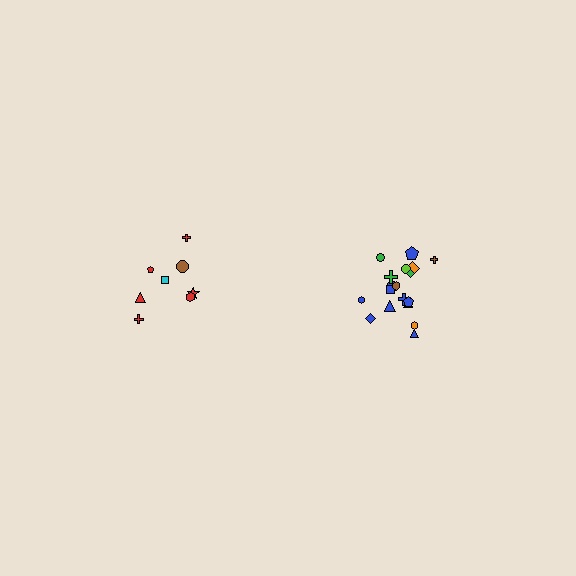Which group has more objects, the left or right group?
The right group.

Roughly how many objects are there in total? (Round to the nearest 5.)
Roughly 25 objects in total.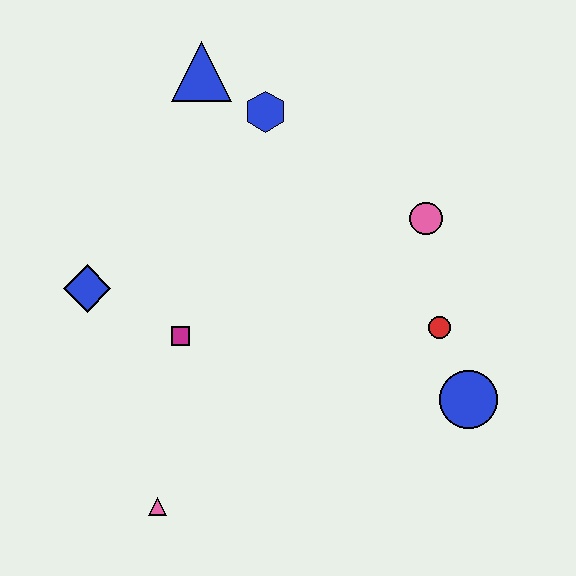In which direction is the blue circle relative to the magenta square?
The blue circle is to the right of the magenta square.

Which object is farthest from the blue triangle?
The pink triangle is farthest from the blue triangle.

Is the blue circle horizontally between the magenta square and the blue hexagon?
No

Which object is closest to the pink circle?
The red circle is closest to the pink circle.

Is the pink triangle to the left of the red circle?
Yes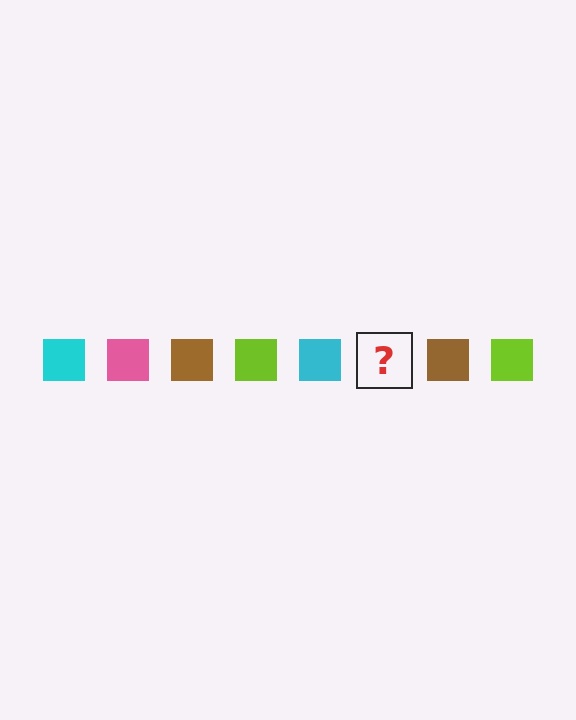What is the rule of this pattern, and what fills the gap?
The rule is that the pattern cycles through cyan, pink, brown, lime squares. The gap should be filled with a pink square.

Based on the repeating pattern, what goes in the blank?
The blank should be a pink square.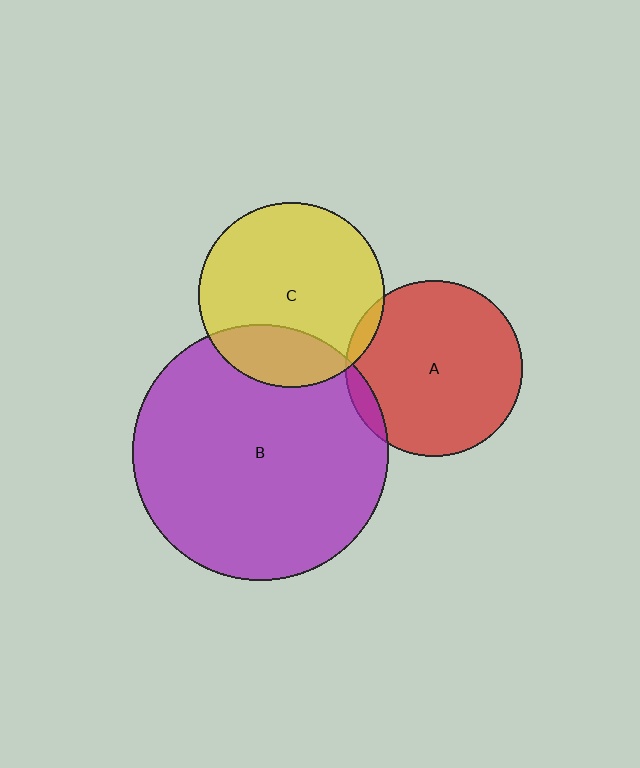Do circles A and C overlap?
Yes.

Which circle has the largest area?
Circle B (purple).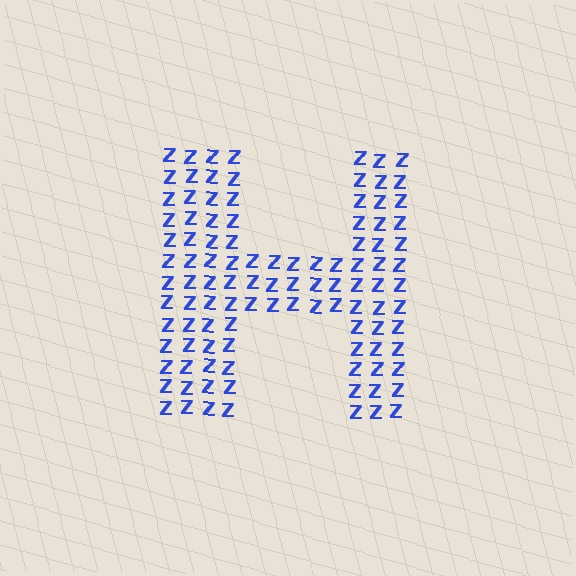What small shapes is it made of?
It is made of small letter Z's.